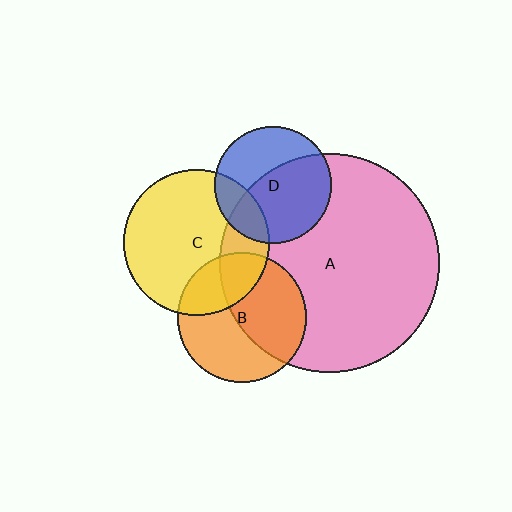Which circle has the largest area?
Circle A (pink).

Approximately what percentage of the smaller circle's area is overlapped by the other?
Approximately 25%.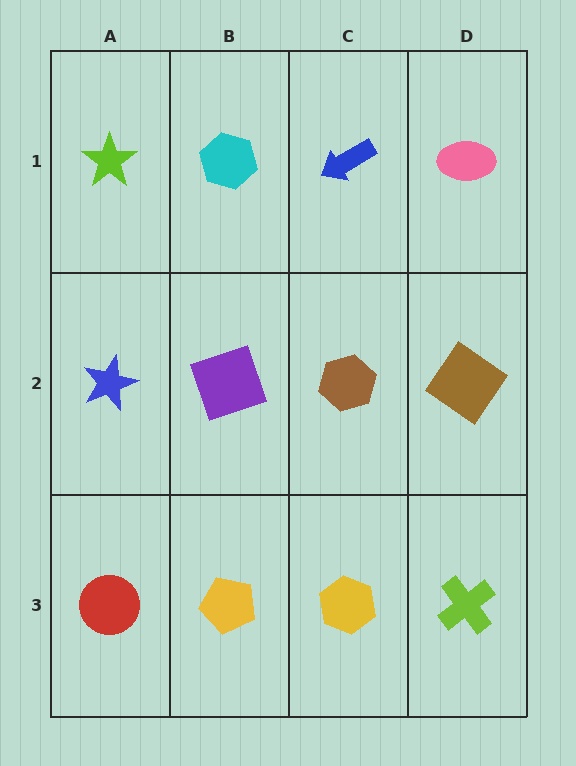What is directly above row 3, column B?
A purple square.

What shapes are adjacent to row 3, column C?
A brown hexagon (row 2, column C), a yellow pentagon (row 3, column B), a lime cross (row 3, column D).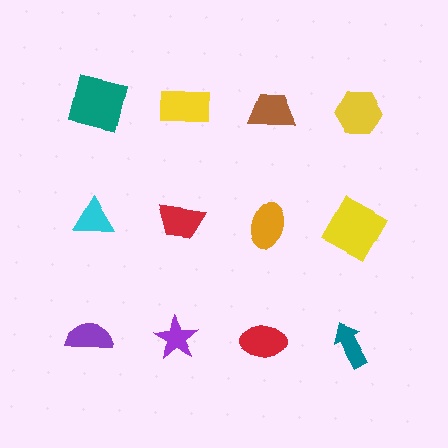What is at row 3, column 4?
A teal arrow.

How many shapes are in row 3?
4 shapes.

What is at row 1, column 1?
A teal square.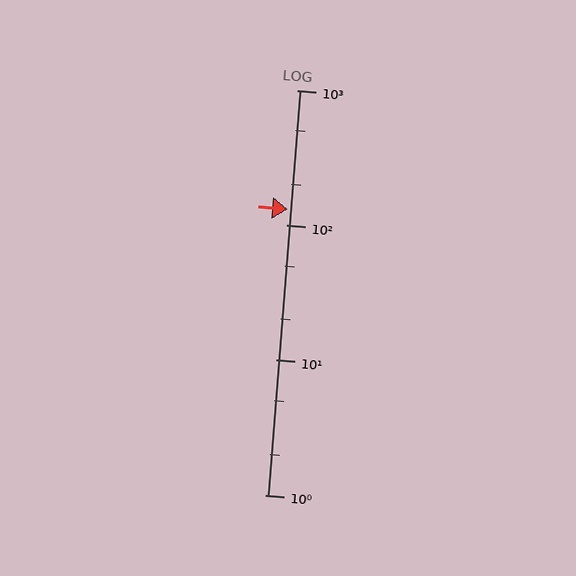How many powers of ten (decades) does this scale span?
The scale spans 3 decades, from 1 to 1000.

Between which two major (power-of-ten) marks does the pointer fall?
The pointer is between 100 and 1000.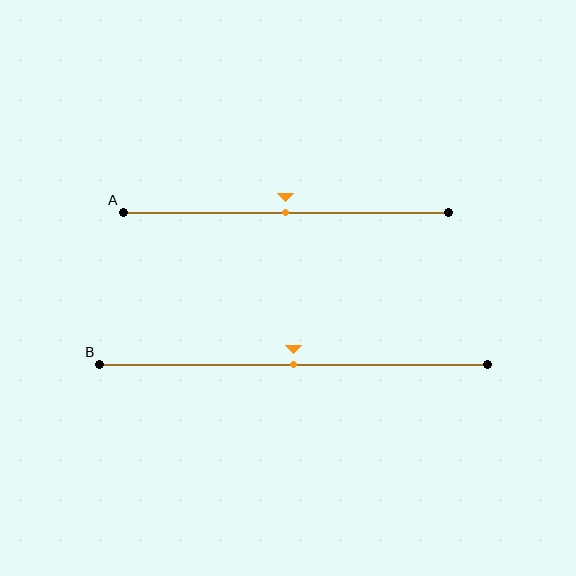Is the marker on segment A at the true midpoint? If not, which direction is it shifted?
Yes, the marker on segment A is at the true midpoint.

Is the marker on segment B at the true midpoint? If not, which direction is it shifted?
Yes, the marker on segment B is at the true midpoint.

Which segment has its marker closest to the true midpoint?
Segment A has its marker closest to the true midpoint.